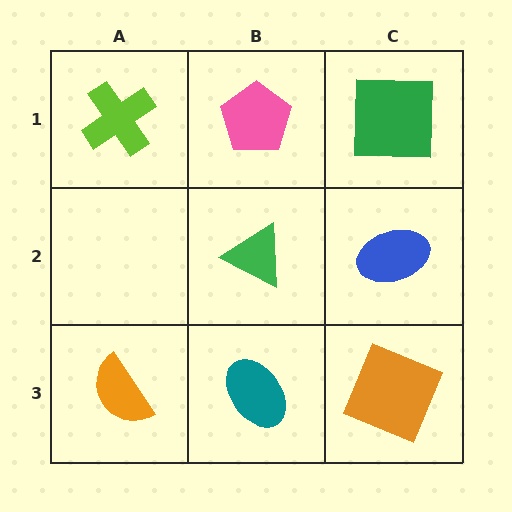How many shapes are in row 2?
2 shapes.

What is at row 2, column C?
A blue ellipse.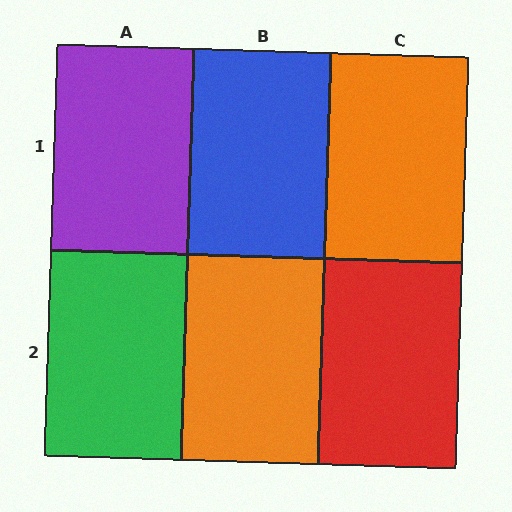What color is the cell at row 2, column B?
Orange.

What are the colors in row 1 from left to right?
Purple, blue, orange.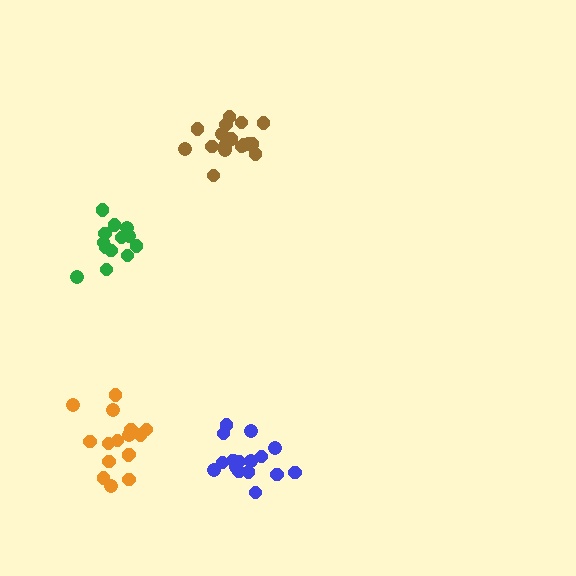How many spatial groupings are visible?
There are 4 spatial groupings.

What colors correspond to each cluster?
The clusters are colored: green, orange, blue, brown.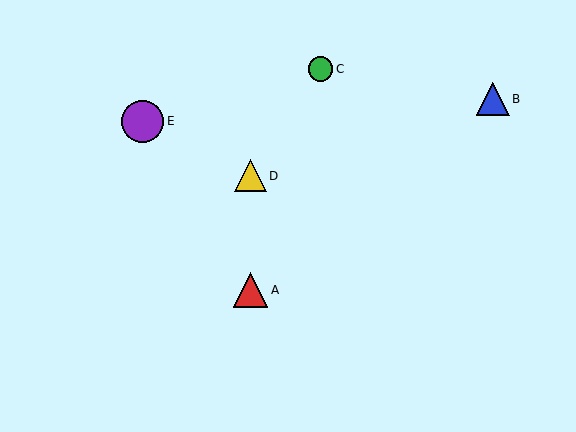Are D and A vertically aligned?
Yes, both are at x≈251.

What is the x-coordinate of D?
Object D is at x≈251.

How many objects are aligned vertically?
2 objects (A, D) are aligned vertically.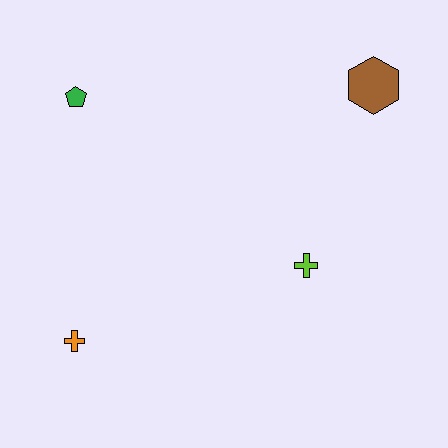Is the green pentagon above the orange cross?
Yes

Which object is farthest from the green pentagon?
The brown hexagon is farthest from the green pentagon.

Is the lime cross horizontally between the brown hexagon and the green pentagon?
Yes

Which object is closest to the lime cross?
The brown hexagon is closest to the lime cross.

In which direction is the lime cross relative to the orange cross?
The lime cross is to the right of the orange cross.